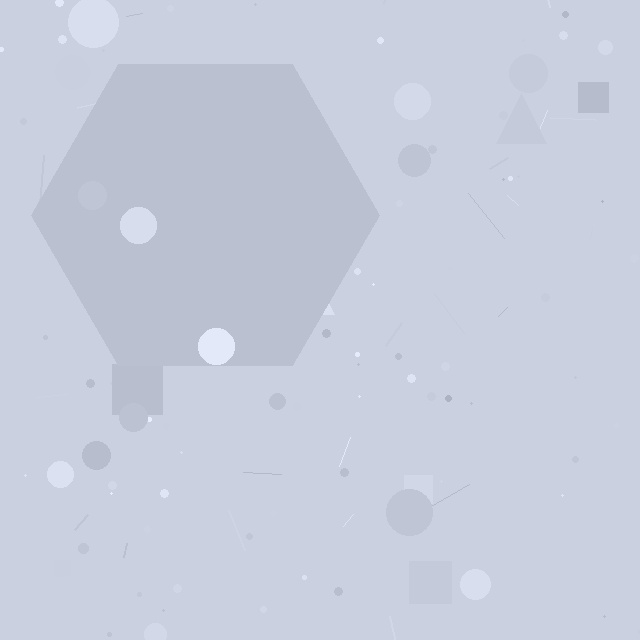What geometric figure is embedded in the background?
A hexagon is embedded in the background.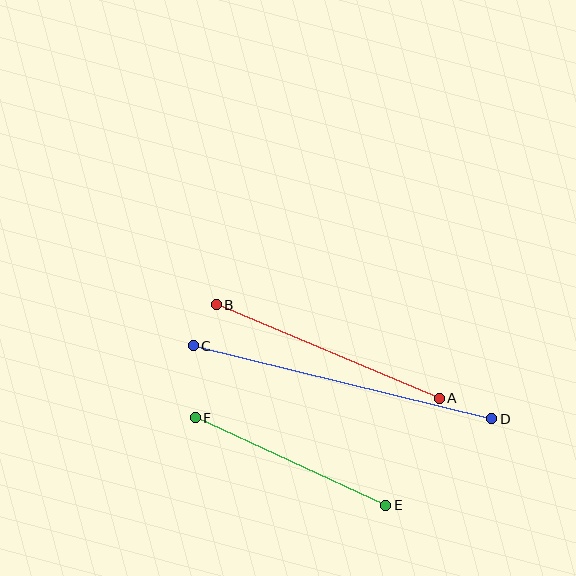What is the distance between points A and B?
The distance is approximately 242 pixels.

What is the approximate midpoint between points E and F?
The midpoint is at approximately (291, 461) pixels.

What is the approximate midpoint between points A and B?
The midpoint is at approximately (328, 352) pixels.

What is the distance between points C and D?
The distance is approximately 307 pixels.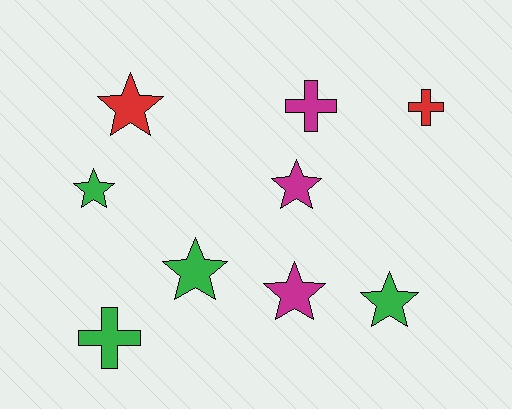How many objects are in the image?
There are 9 objects.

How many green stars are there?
There are 3 green stars.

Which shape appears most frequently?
Star, with 6 objects.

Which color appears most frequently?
Green, with 4 objects.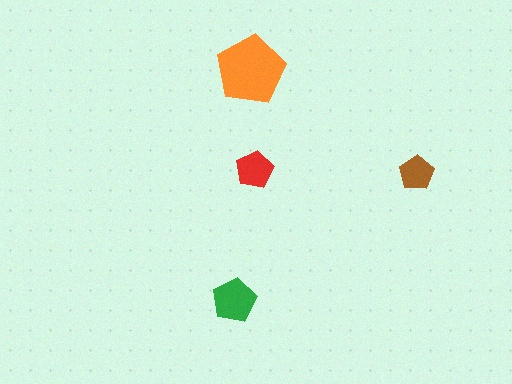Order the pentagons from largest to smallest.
the orange one, the green one, the red one, the brown one.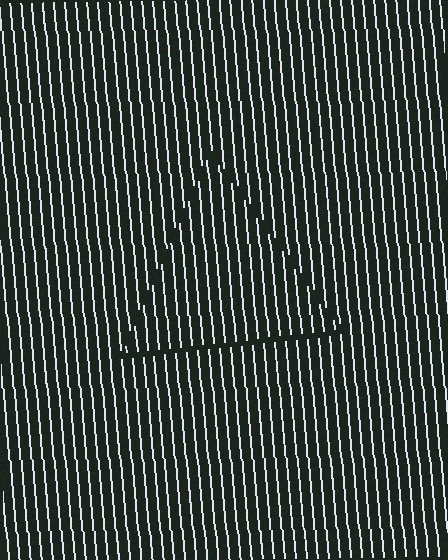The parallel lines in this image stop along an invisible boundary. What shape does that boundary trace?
An illusory triangle. The interior of the shape contains the same grating, shifted by half a period — the contour is defined by the phase discontinuity where line-ends from the inner and outer gratings abut.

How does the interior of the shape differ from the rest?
The interior of the shape contains the same grating, shifted by half a period — the contour is defined by the phase discontinuity where line-ends from the inner and outer gratings abut.